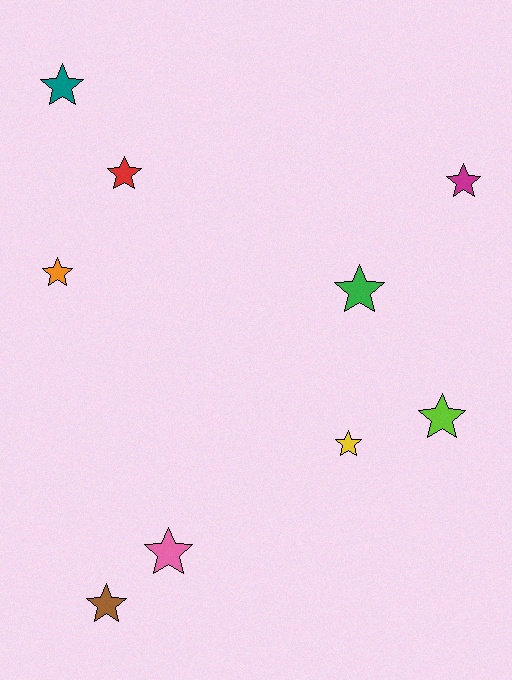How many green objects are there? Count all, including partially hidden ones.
There is 1 green object.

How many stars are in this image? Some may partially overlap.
There are 9 stars.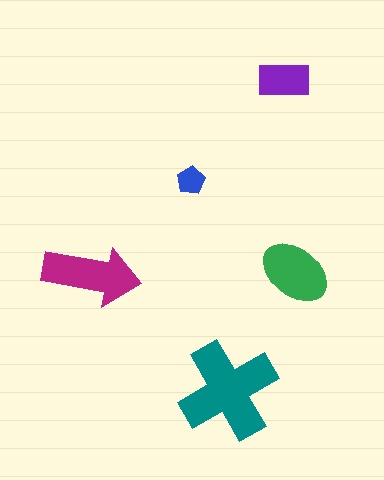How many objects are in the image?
There are 5 objects in the image.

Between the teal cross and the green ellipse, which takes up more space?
The teal cross.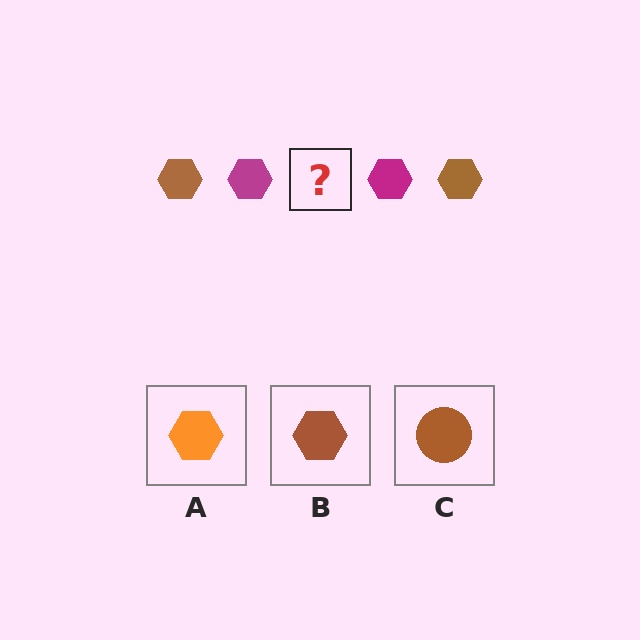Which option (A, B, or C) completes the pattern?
B.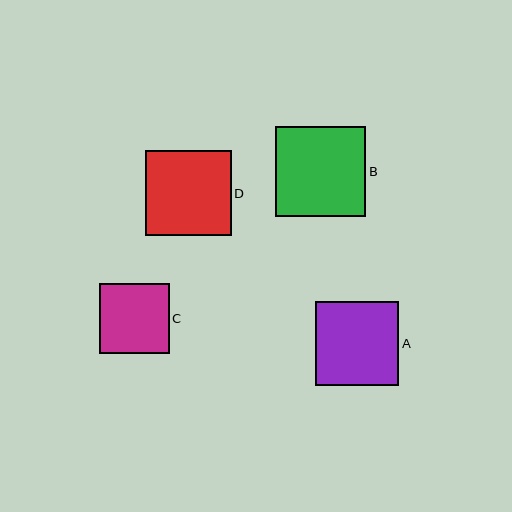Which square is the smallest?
Square C is the smallest with a size of approximately 70 pixels.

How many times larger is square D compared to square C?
Square D is approximately 1.2 times the size of square C.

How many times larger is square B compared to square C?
Square B is approximately 1.3 times the size of square C.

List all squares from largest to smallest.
From largest to smallest: B, D, A, C.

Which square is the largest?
Square B is the largest with a size of approximately 90 pixels.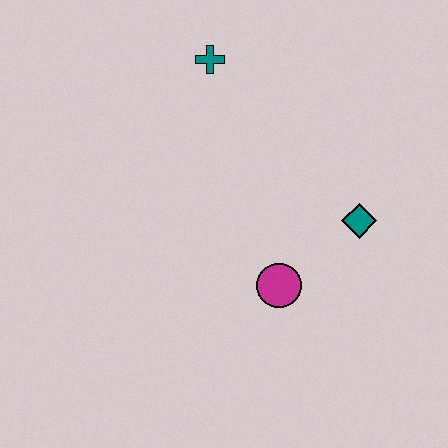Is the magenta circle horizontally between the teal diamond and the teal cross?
Yes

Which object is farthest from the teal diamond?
The teal cross is farthest from the teal diamond.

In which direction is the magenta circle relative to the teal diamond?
The magenta circle is to the left of the teal diamond.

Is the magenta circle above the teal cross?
No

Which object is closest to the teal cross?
The teal diamond is closest to the teal cross.